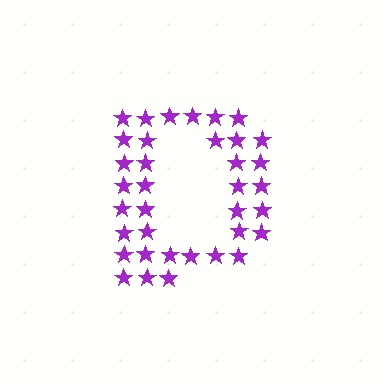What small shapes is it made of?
It is made of small stars.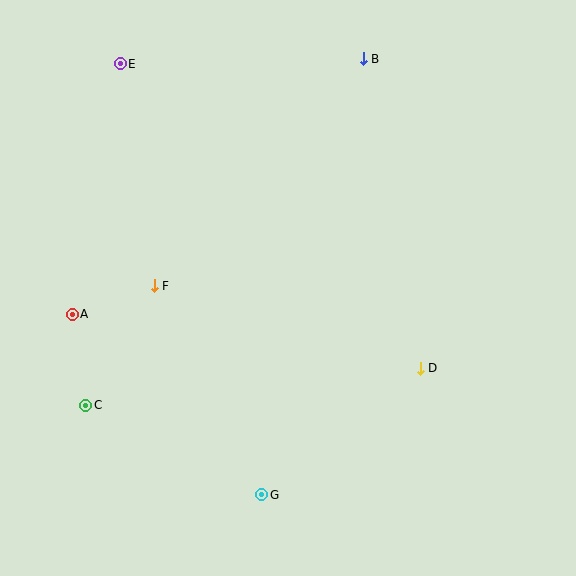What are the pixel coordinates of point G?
Point G is at (262, 495).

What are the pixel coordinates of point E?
Point E is at (120, 64).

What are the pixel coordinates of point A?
Point A is at (72, 314).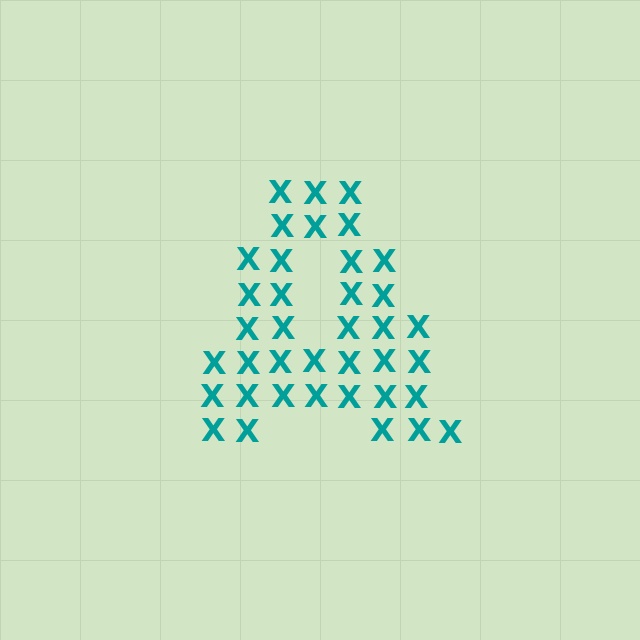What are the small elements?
The small elements are letter X's.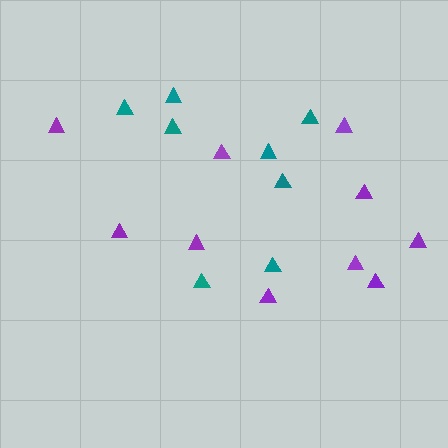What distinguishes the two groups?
There are 2 groups: one group of teal triangles (8) and one group of purple triangles (10).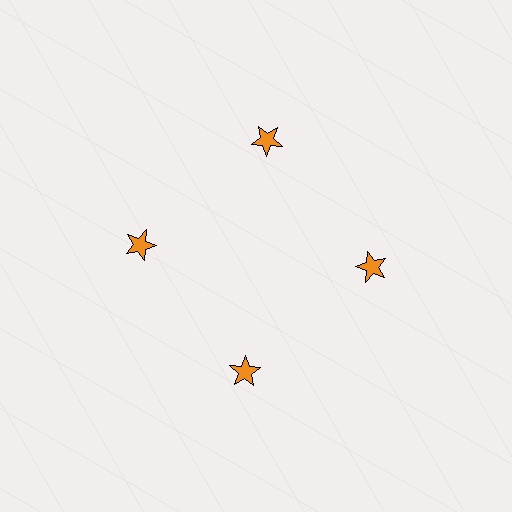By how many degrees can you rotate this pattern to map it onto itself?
The pattern maps onto itself every 90 degrees of rotation.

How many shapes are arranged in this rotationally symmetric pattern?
There are 4 shapes, arranged in 4 groups of 1.